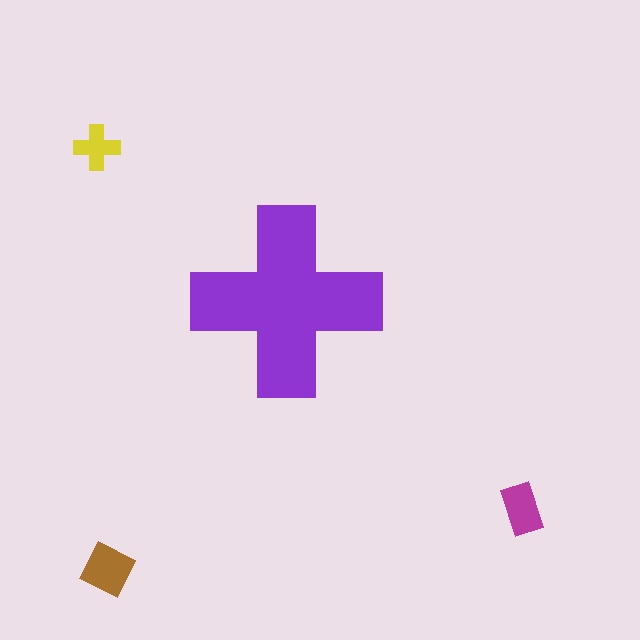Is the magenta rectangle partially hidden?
No, the magenta rectangle is fully visible.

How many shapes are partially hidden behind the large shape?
0 shapes are partially hidden.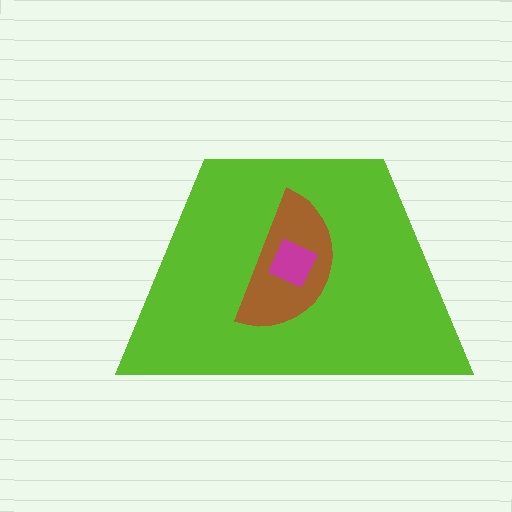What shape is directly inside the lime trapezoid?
The brown semicircle.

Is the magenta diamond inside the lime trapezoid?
Yes.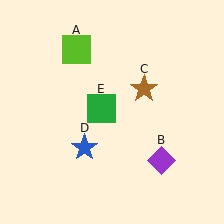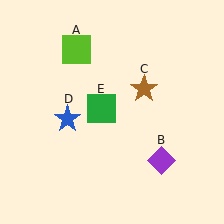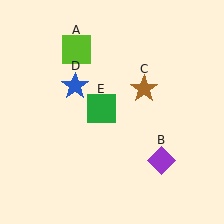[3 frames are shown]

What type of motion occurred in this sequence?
The blue star (object D) rotated clockwise around the center of the scene.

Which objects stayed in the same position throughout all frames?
Lime square (object A) and purple diamond (object B) and brown star (object C) and green square (object E) remained stationary.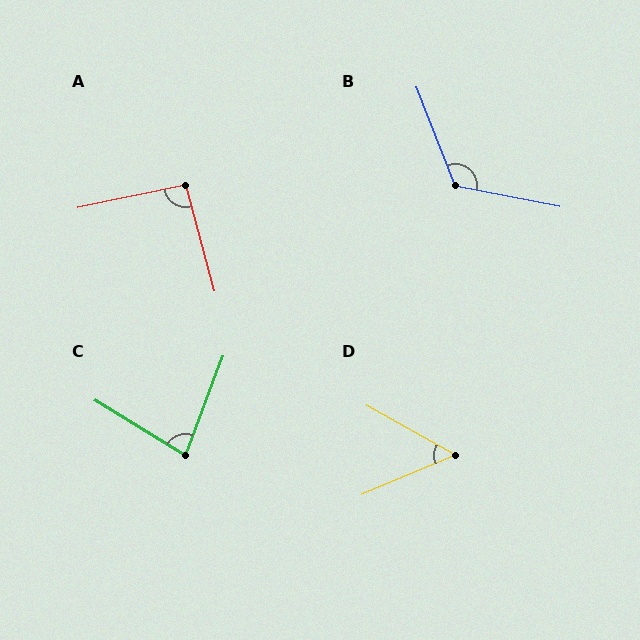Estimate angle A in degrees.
Approximately 93 degrees.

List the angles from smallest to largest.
D (52°), C (79°), A (93°), B (122°).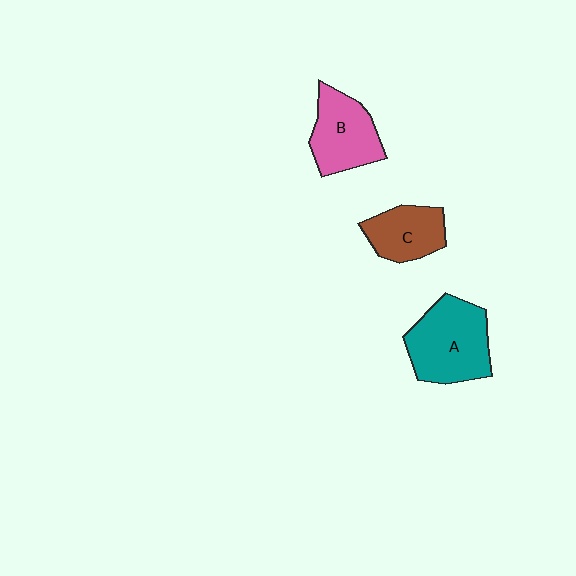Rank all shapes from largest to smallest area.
From largest to smallest: A (teal), B (pink), C (brown).